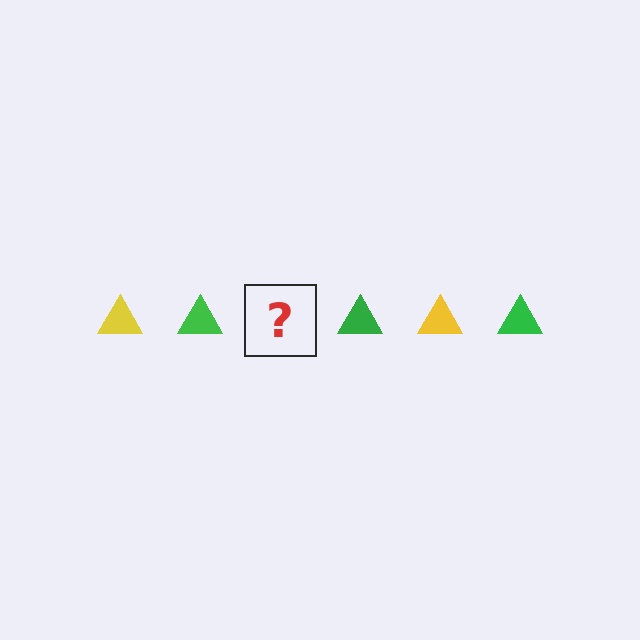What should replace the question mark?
The question mark should be replaced with a yellow triangle.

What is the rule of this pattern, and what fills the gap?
The rule is that the pattern cycles through yellow, green triangles. The gap should be filled with a yellow triangle.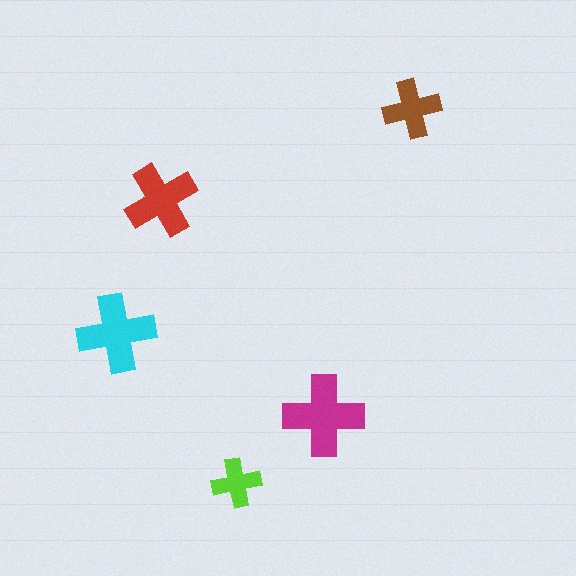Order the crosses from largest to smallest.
the magenta one, the cyan one, the red one, the brown one, the lime one.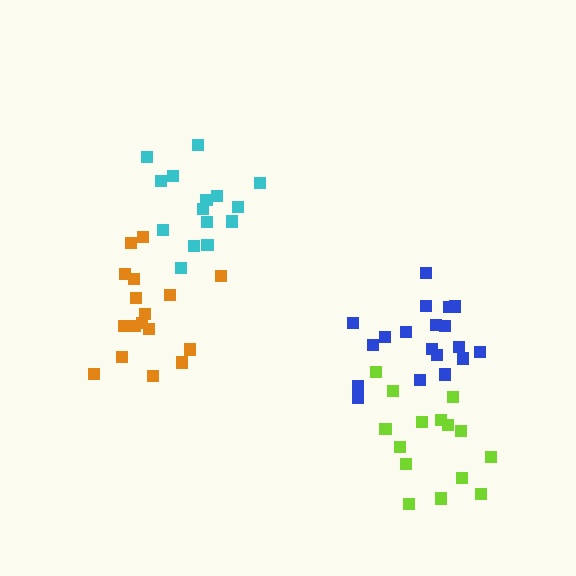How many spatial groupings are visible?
There are 4 spatial groupings.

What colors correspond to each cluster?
The clusters are colored: cyan, lime, orange, blue.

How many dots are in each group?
Group 1: 15 dots, Group 2: 15 dots, Group 3: 17 dots, Group 4: 19 dots (66 total).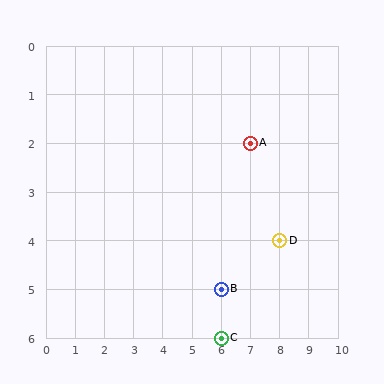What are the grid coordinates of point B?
Point B is at grid coordinates (6, 5).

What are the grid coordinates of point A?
Point A is at grid coordinates (7, 2).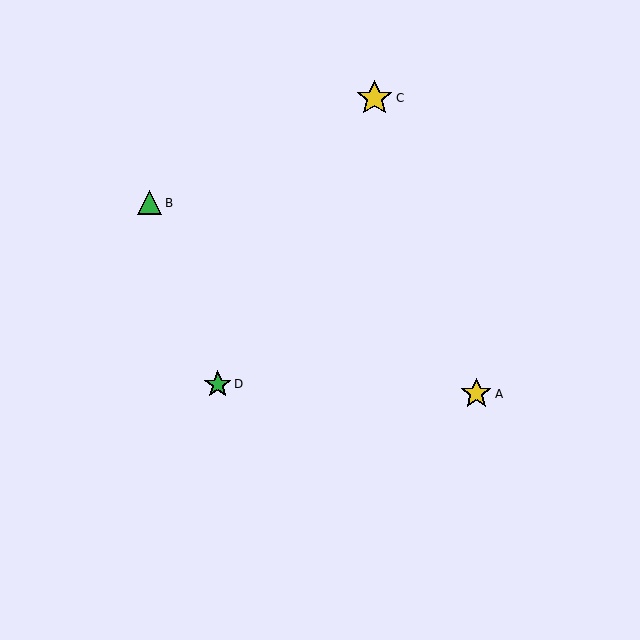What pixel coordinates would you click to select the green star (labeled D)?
Click at (218, 384) to select the green star D.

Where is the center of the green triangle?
The center of the green triangle is at (150, 203).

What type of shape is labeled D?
Shape D is a green star.